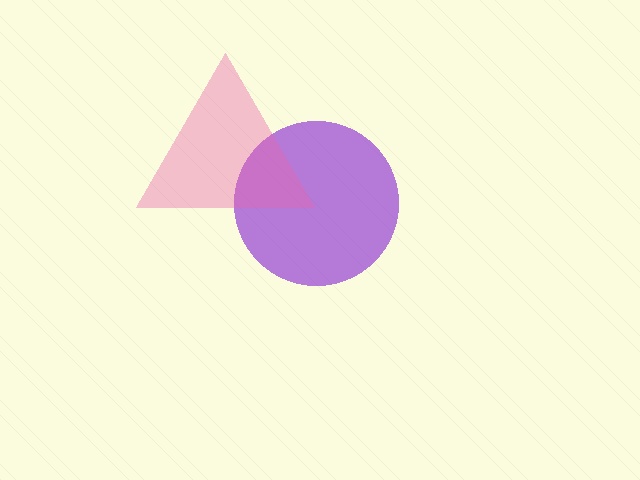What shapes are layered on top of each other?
The layered shapes are: a purple circle, a pink triangle.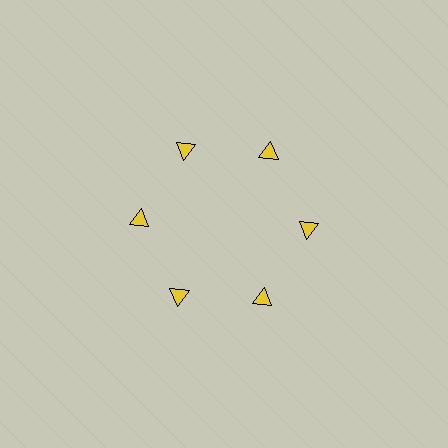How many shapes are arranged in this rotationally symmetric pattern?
There are 6 shapes, arranged in 6 groups of 1.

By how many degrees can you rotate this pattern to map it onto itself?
The pattern maps onto itself every 60 degrees of rotation.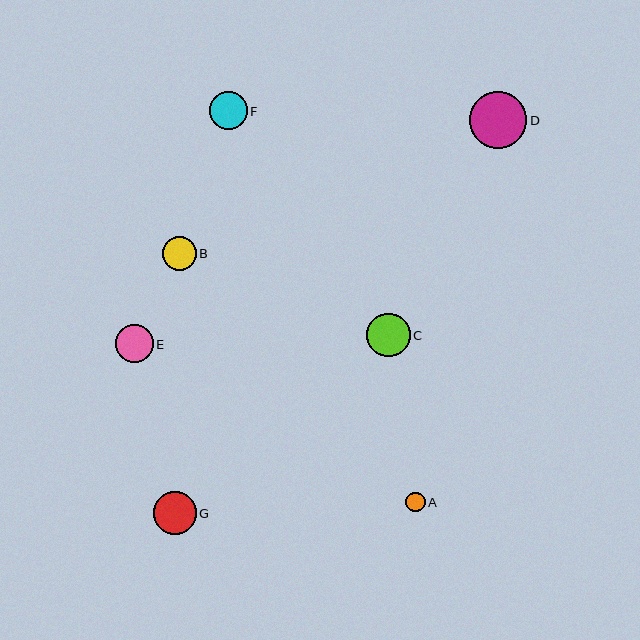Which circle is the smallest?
Circle A is the smallest with a size of approximately 19 pixels.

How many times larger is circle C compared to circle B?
Circle C is approximately 1.3 times the size of circle B.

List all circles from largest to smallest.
From largest to smallest: D, C, G, E, F, B, A.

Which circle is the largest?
Circle D is the largest with a size of approximately 57 pixels.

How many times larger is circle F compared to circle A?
Circle F is approximately 2.0 times the size of circle A.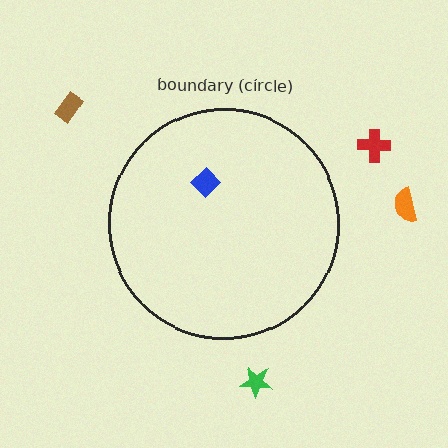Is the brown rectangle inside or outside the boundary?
Outside.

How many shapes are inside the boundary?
1 inside, 4 outside.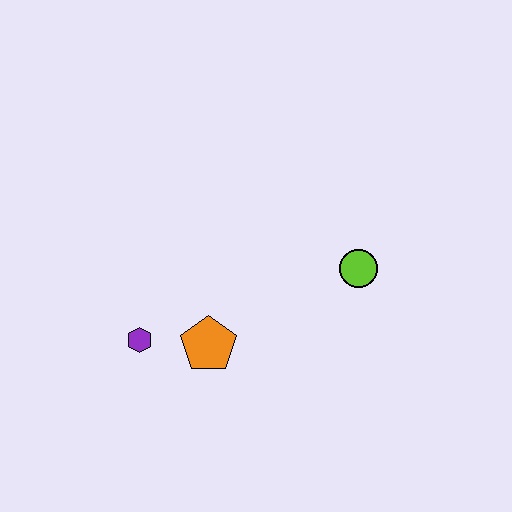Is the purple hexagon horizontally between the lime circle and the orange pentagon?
No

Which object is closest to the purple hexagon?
The orange pentagon is closest to the purple hexagon.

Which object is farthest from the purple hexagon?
The lime circle is farthest from the purple hexagon.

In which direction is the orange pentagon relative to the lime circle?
The orange pentagon is to the left of the lime circle.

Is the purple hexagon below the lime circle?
Yes